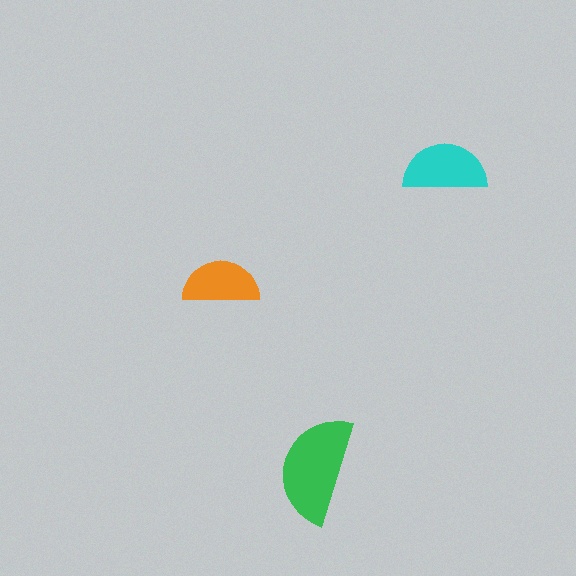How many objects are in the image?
There are 3 objects in the image.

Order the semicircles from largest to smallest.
the green one, the cyan one, the orange one.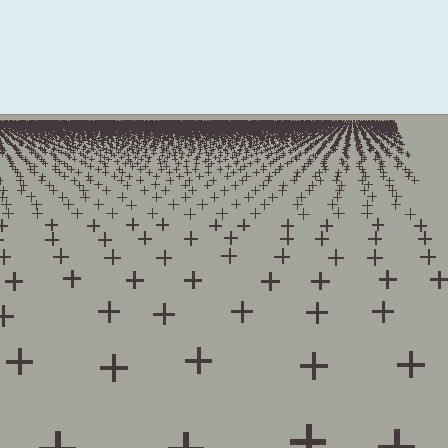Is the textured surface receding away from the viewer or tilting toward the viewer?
The surface is receding away from the viewer. Texture elements get smaller and denser toward the top.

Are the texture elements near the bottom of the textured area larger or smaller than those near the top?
Larger. Near the bottom, elements are closer to the viewer and appear at a bigger on-screen size.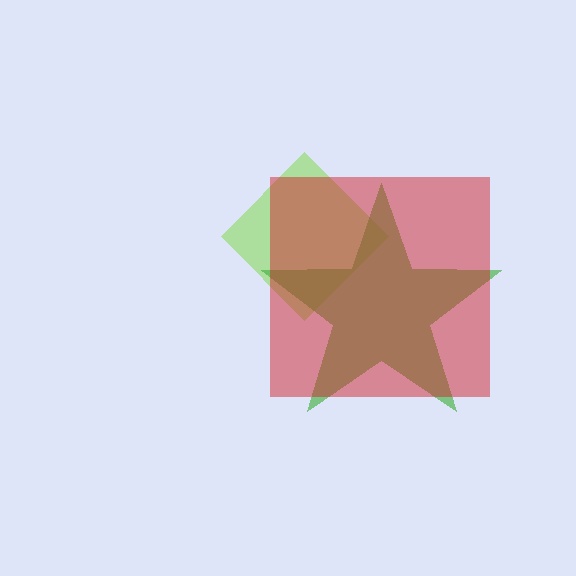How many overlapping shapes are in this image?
There are 3 overlapping shapes in the image.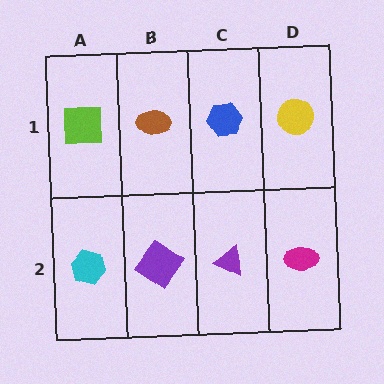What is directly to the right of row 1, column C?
A yellow circle.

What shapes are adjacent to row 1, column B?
A purple diamond (row 2, column B), a lime square (row 1, column A), a blue hexagon (row 1, column C).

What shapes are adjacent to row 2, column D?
A yellow circle (row 1, column D), a purple triangle (row 2, column C).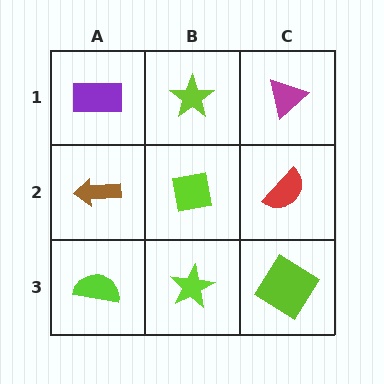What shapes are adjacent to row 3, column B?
A lime square (row 2, column B), a lime semicircle (row 3, column A), a lime diamond (row 3, column C).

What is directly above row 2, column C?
A magenta triangle.